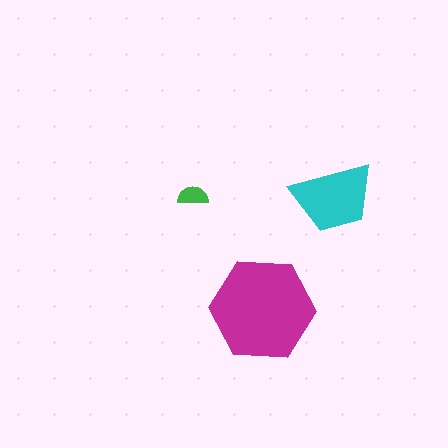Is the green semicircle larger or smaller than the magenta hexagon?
Smaller.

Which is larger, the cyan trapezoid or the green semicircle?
The cyan trapezoid.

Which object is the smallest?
The green semicircle.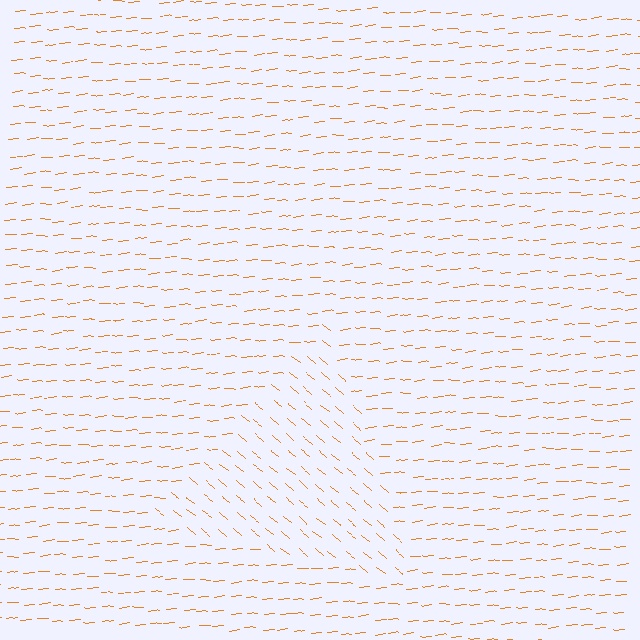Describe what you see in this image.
The image is filled with small orange line segments. A triangle region in the image has lines oriented differently from the surrounding lines, creating a visible texture boundary.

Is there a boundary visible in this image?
Yes, there is a texture boundary formed by a change in line orientation.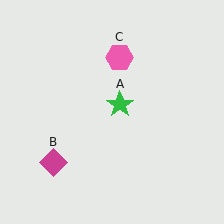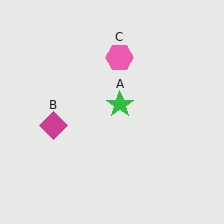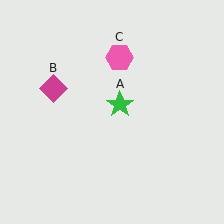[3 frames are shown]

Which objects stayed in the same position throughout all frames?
Green star (object A) and pink hexagon (object C) remained stationary.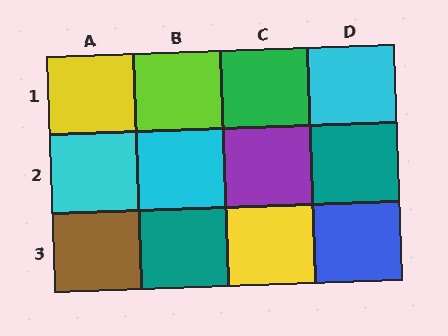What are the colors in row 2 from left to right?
Cyan, cyan, purple, teal.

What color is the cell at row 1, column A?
Yellow.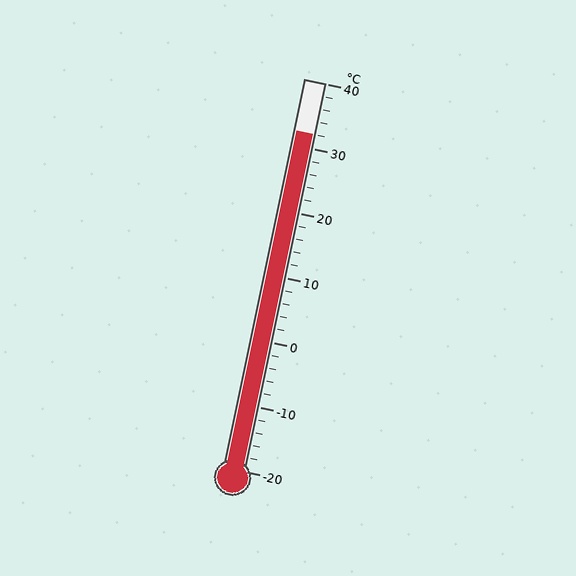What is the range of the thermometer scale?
The thermometer scale ranges from -20°C to 40°C.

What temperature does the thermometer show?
The thermometer shows approximately 32°C.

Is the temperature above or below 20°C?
The temperature is above 20°C.